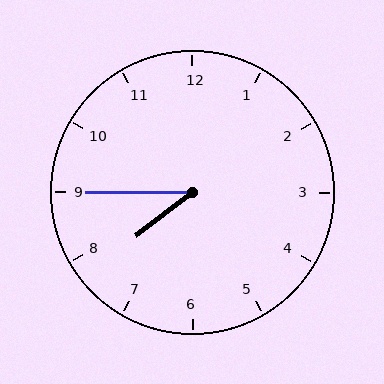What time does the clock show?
7:45.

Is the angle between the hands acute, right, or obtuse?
It is acute.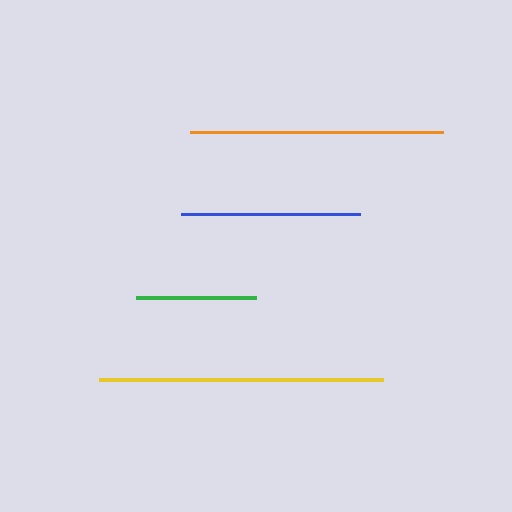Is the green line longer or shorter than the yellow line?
The yellow line is longer than the green line.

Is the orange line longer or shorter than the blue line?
The orange line is longer than the blue line.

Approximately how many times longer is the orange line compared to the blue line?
The orange line is approximately 1.4 times the length of the blue line.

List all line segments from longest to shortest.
From longest to shortest: yellow, orange, blue, green.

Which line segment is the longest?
The yellow line is the longest at approximately 284 pixels.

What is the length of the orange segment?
The orange segment is approximately 253 pixels long.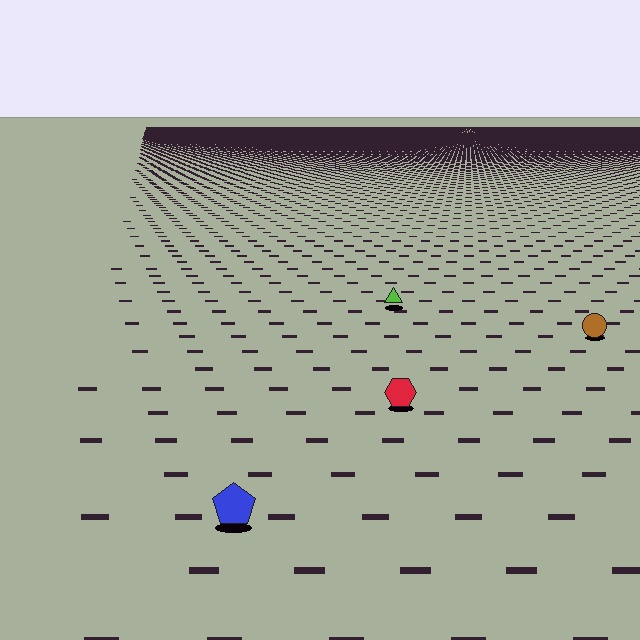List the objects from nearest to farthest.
From nearest to farthest: the blue pentagon, the red hexagon, the brown circle, the lime triangle.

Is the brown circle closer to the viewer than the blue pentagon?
No. The blue pentagon is closer — you can tell from the texture gradient: the ground texture is coarser near it.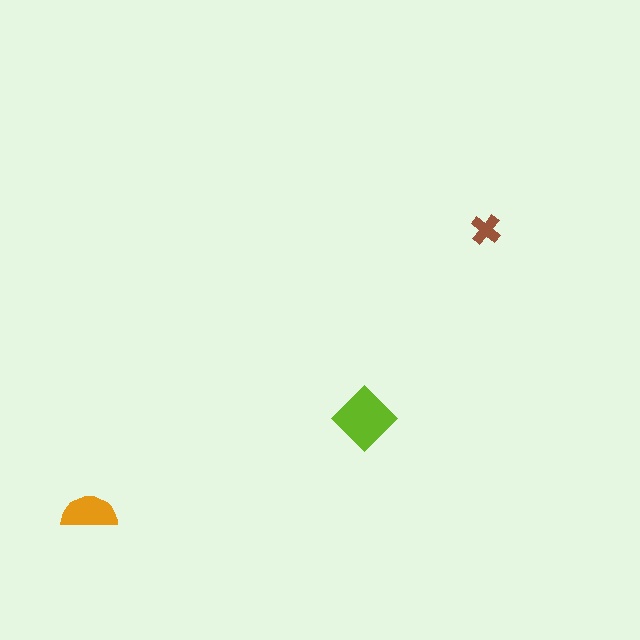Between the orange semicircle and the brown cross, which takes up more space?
The orange semicircle.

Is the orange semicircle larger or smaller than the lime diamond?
Smaller.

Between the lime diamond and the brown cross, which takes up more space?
The lime diamond.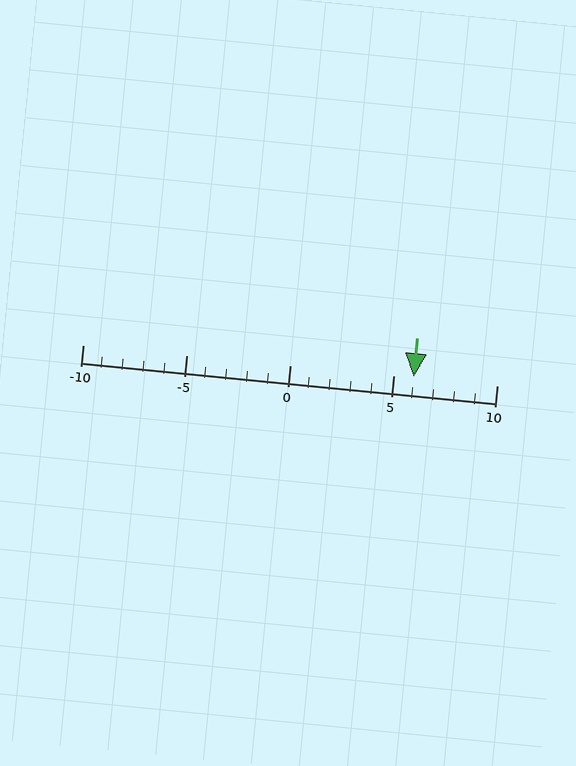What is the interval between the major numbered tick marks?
The major tick marks are spaced 5 units apart.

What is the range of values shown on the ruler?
The ruler shows values from -10 to 10.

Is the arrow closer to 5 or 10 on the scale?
The arrow is closer to 5.